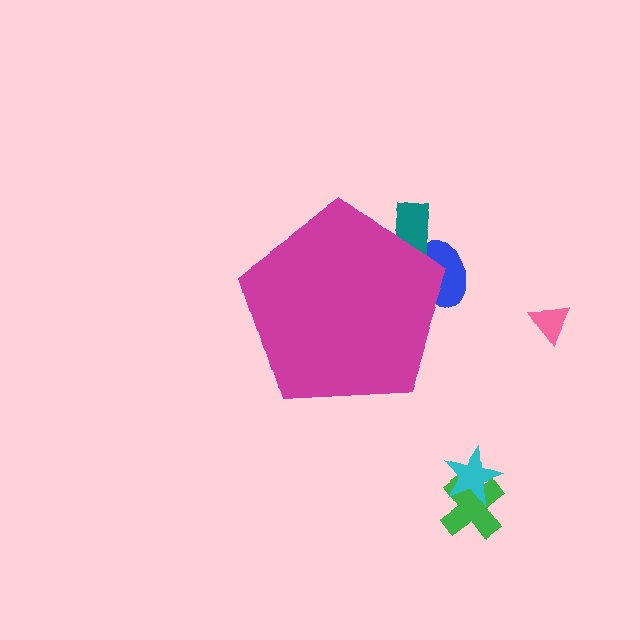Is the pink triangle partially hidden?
No, the pink triangle is fully visible.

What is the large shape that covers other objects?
A magenta pentagon.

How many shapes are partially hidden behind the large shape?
2 shapes are partially hidden.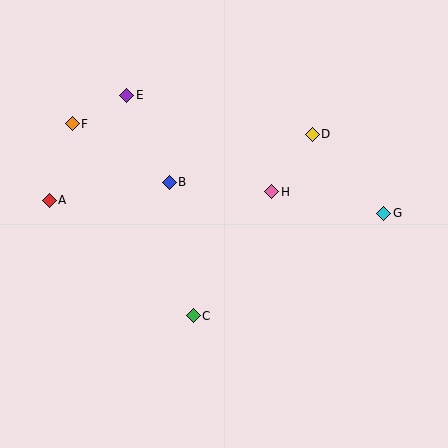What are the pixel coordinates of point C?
Point C is at (193, 316).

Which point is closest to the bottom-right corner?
Point G is closest to the bottom-right corner.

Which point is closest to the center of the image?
Point H at (272, 192) is closest to the center.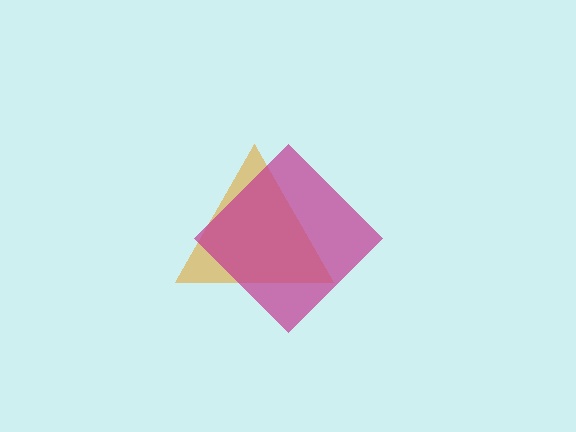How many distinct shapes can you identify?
There are 2 distinct shapes: an orange triangle, a magenta diamond.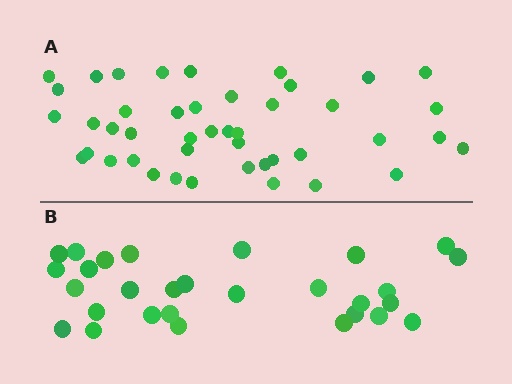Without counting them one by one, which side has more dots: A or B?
Region A (the top region) has more dots.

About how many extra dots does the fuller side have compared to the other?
Region A has approximately 15 more dots than region B.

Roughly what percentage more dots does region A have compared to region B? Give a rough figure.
About 50% more.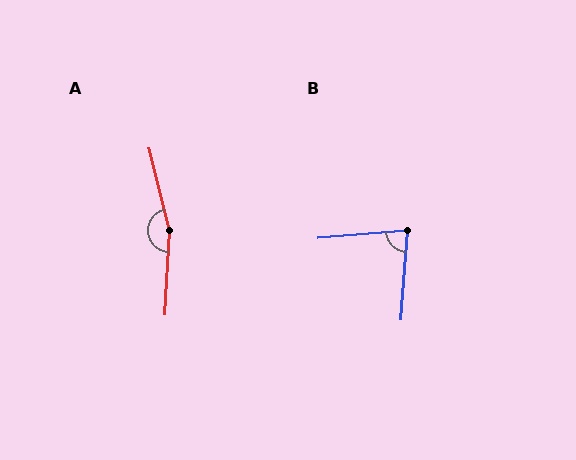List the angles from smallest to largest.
B (81°), A (163°).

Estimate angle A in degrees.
Approximately 163 degrees.